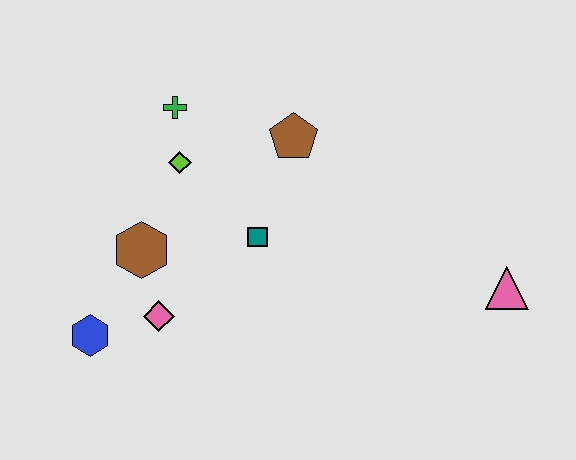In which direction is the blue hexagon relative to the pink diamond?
The blue hexagon is to the left of the pink diamond.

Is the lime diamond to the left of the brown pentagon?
Yes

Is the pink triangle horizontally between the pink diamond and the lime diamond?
No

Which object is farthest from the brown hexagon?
The pink triangle is farthest from the brown hexagon.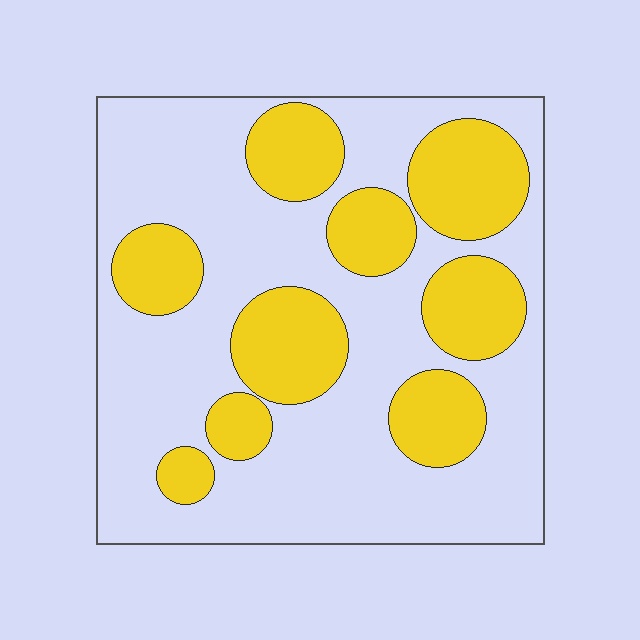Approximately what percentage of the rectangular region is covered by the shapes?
Approximately 35%.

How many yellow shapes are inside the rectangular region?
9.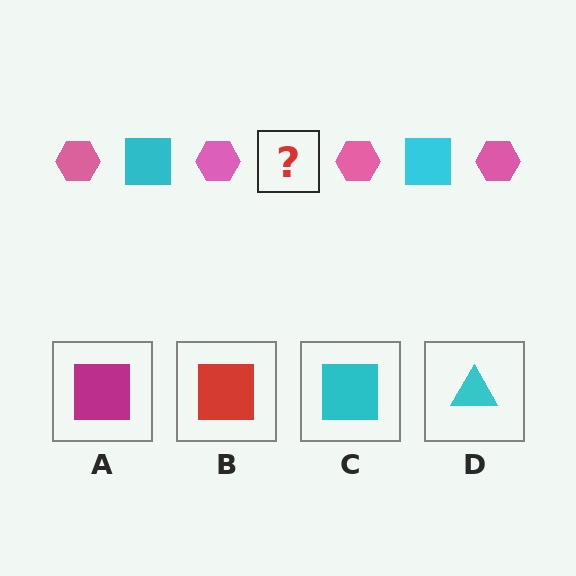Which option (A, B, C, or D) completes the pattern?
C.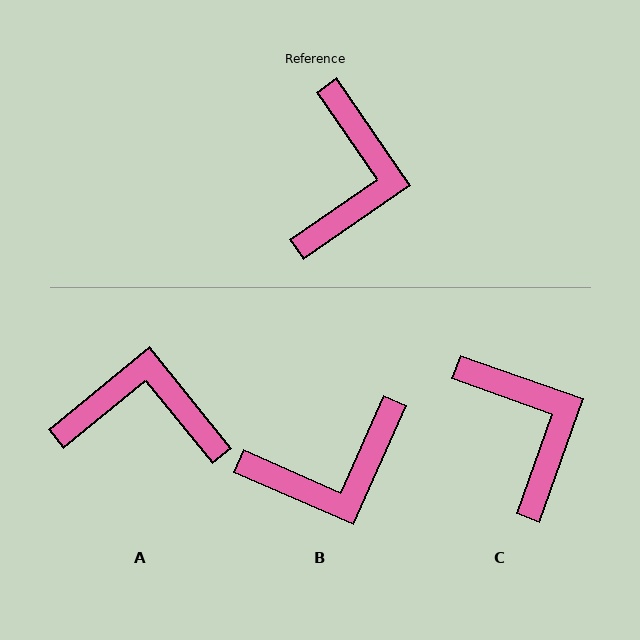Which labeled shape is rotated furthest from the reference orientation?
A, about 94 degrees away.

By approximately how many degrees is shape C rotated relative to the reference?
Approximately 36 degrees counter-clockwise.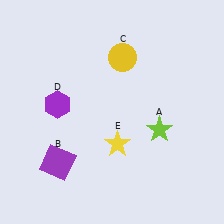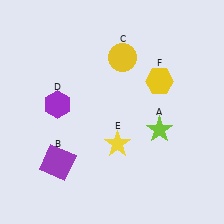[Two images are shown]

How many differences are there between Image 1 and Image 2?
There is 1 difference between the two images.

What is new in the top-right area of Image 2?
A yellow hexagon (F) was added in the top-right area of Image 2.